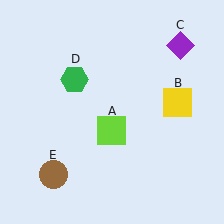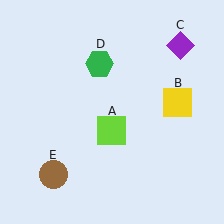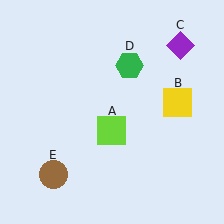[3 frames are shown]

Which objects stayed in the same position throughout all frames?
Lime square (object A) and yellow square (object B) and purple diamond (object C) and brown circle (object E) remained stationary.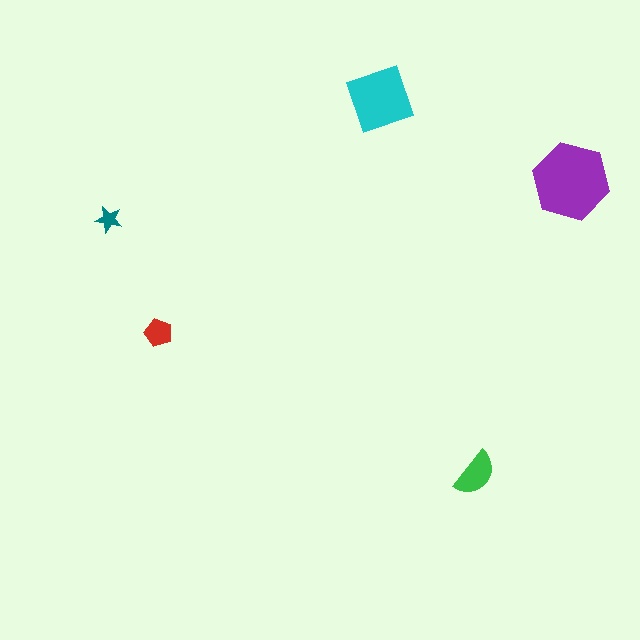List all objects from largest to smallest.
The purple hexagon, the cyan square, the green semicircle, the red pentagon, the teal star.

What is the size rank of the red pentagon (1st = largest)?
4th.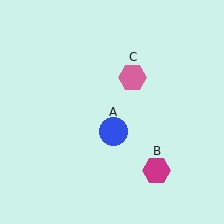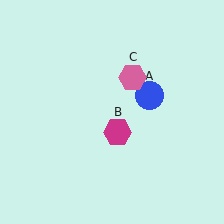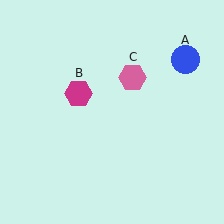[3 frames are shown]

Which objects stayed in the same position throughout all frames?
Pink hexagon (object C) remained stationary.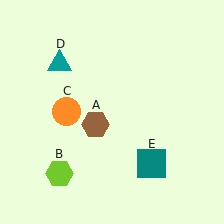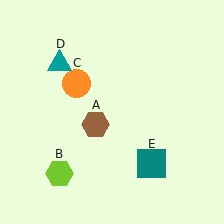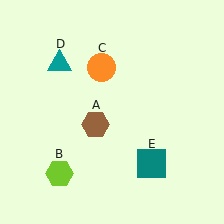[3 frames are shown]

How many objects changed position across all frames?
1 object changed position: orange circle (object C).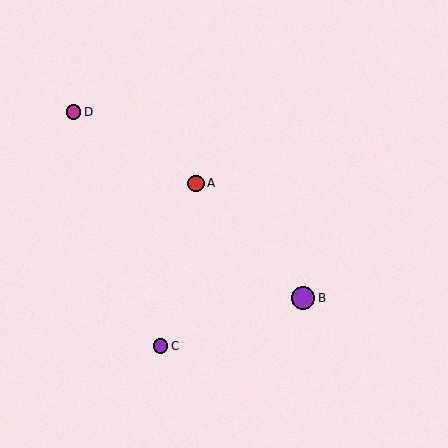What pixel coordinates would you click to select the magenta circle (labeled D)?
Click at (74, 112) to select the magenta circle D.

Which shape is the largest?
The purple circle (labeled B) is the largest.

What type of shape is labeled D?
Shape D is a magenta circle.